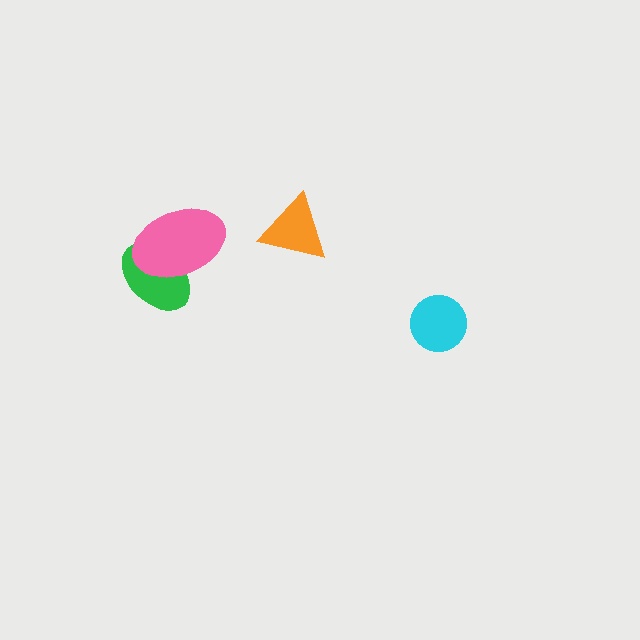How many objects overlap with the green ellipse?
1 object overlaps with the green ellipse.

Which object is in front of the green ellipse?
The pink ellipse is in front of the green ellipse.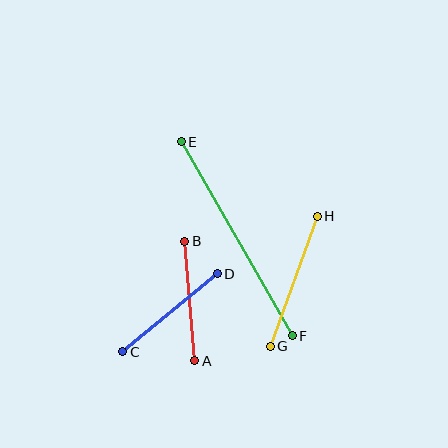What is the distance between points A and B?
The distance is approximately 120 pixels.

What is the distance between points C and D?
The distance is approximately 122 pixels.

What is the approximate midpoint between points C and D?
The midpoint is at approximately (170, 313) pixels.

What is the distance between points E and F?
The distance is approximately 224 pixels.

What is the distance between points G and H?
The distance is approximately 138 pixels.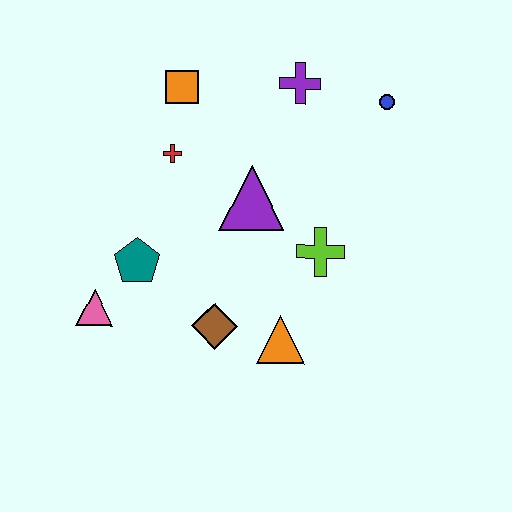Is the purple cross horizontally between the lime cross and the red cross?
Yes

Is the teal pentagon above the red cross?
No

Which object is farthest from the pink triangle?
The blue circle is farthest from the pink triangle.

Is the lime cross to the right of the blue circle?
No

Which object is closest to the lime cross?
The purple triangle is closest to the lime cross.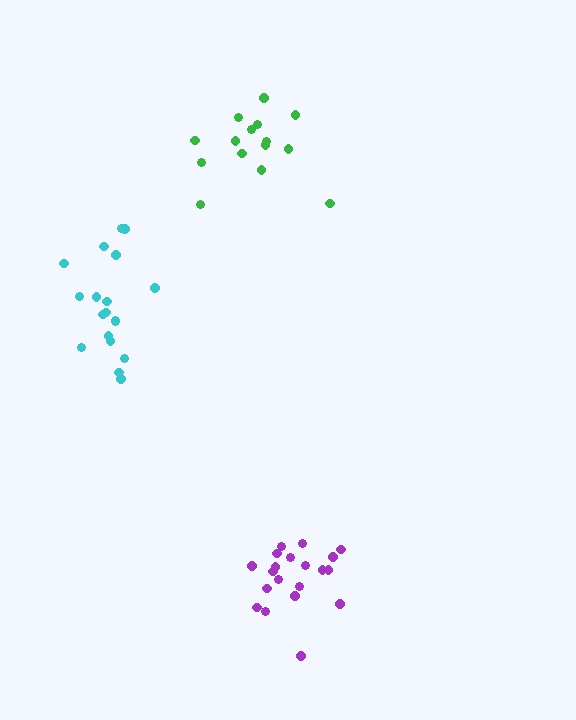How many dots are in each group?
Group 1: 20 dots, Group 2: 15 dots, Group 3: 19 dots (54 total).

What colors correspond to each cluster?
The clusters are colored: purple, green, cyan.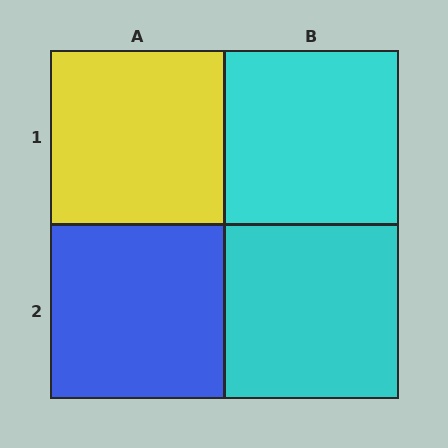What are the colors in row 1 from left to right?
Yellow, cyan.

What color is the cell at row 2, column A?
Blue.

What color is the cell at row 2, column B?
Cyan.